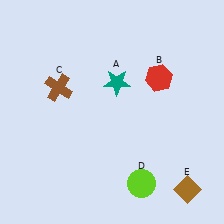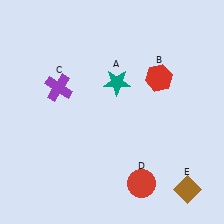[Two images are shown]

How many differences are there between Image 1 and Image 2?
There are 2 differences between the two images.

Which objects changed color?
C changed from brown to purple. D changed from lime to red.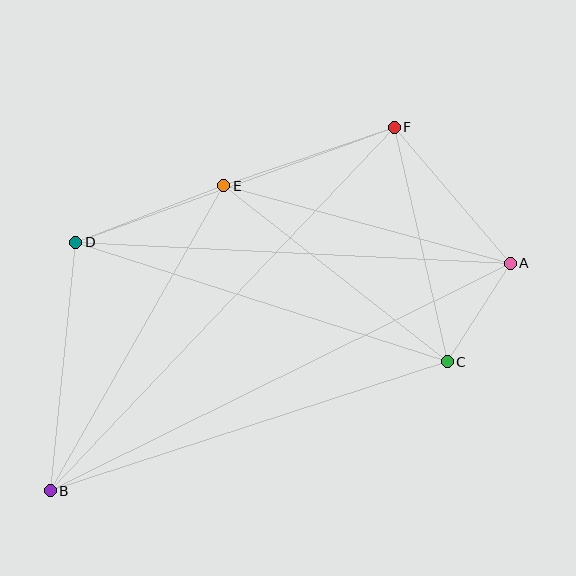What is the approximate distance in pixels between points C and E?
The distance between C and E is approximately 284 pixels.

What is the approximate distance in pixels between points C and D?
The distance between C and D is approximately 390 pixels.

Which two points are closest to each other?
Points A and C are closest to each other.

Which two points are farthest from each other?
Points A and B are farthest from each other.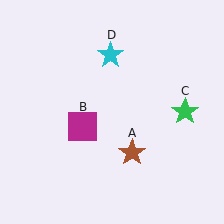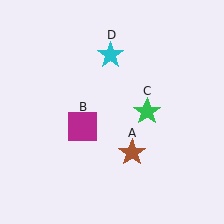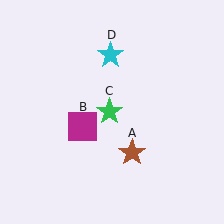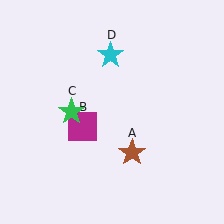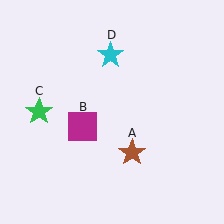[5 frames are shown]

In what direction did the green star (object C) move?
The green star (object C) moved left.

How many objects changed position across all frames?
1 object changed position: green star (object C).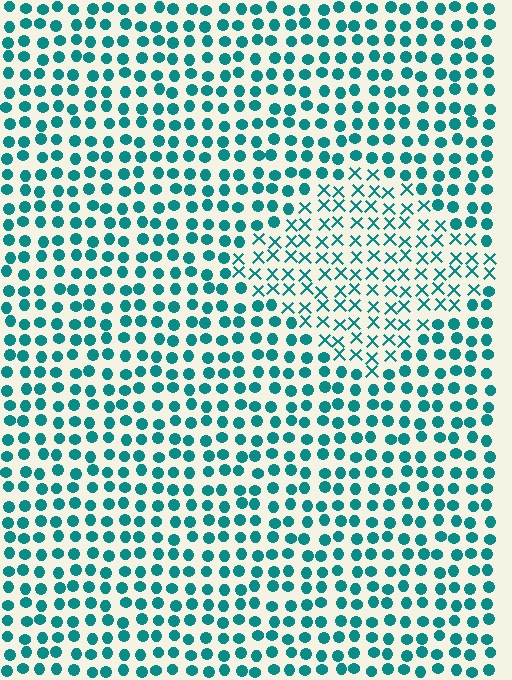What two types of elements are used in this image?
The image uses X marks inside the diamond region and circles outside it.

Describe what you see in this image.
The image is filled with small teal elements arranged in a uniform grid. A diamond-shaped region contains X marks, while the surrounding area contains circles. The boundary is defined purely by the change in element shape.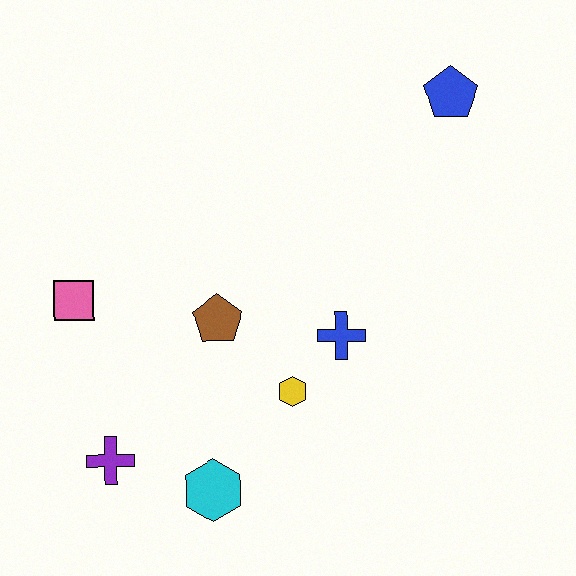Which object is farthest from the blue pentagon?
The purple cross is farthest from the blue pentagon.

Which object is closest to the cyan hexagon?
The purple cross is closest to the cyan hexagon.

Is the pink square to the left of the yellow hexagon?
Yes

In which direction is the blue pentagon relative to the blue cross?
The blue pentagon is above the blue cross.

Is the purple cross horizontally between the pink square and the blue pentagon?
Yes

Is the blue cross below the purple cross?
No